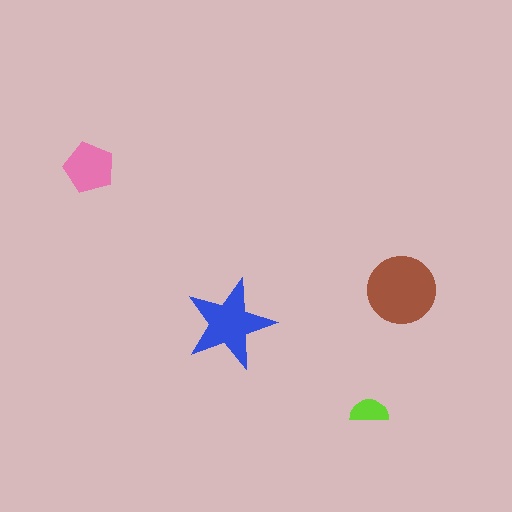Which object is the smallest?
The lime semicircle.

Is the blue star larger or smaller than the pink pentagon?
Larger.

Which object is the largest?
The brown circle.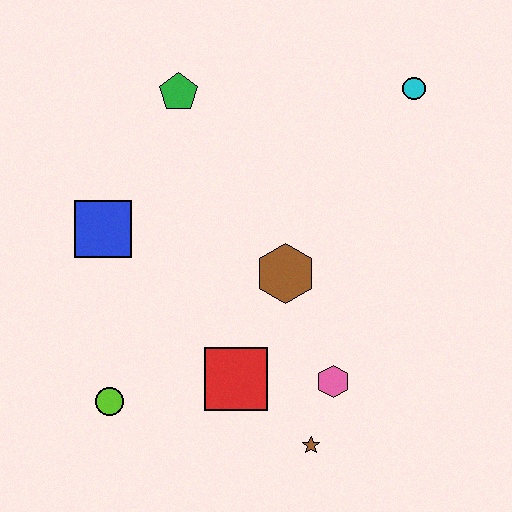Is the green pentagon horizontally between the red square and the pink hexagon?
No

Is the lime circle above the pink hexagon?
No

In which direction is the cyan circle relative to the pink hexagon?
The cyan circle is above the pink hexagon.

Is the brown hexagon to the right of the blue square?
Yes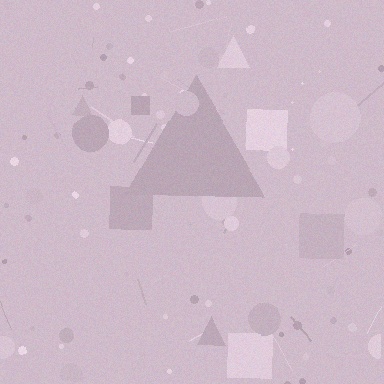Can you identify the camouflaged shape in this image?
The camouflaged shape is a triangle.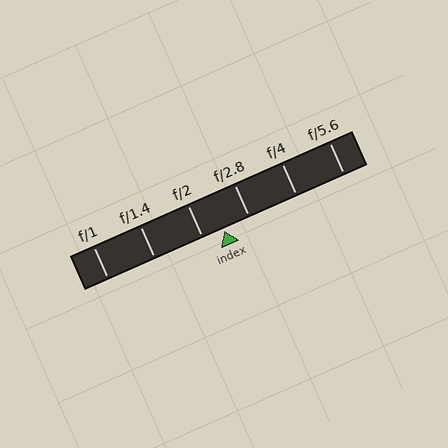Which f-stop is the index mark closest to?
The index mark is closest to f/2.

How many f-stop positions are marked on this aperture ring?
There are 6 f-stop positions marked.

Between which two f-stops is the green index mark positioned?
The index mark is between f/2 and f/2.8.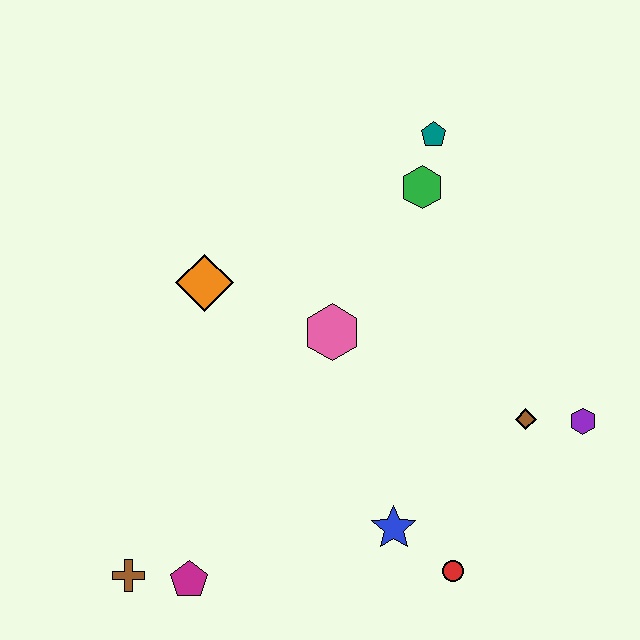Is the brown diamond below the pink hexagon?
Yes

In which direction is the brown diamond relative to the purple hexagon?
The brown diamond is to the left of the purple hexagon.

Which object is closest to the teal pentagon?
The green hexagon is closest to the teal pentagon.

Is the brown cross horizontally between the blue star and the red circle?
No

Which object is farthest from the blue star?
The teal pentagon is farthest from the blue star.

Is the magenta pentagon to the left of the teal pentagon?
Yes